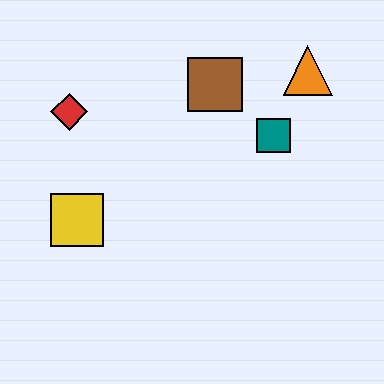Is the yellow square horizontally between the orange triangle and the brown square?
No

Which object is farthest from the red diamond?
The orange triangle is farthest from the red diamond.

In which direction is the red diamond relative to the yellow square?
The red diamond is above the yellow square.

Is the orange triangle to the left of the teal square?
No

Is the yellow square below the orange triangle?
Yes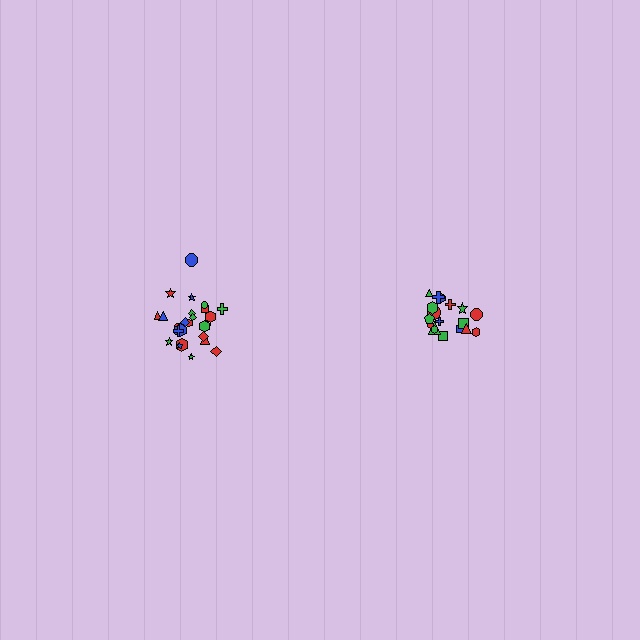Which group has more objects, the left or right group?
The left group.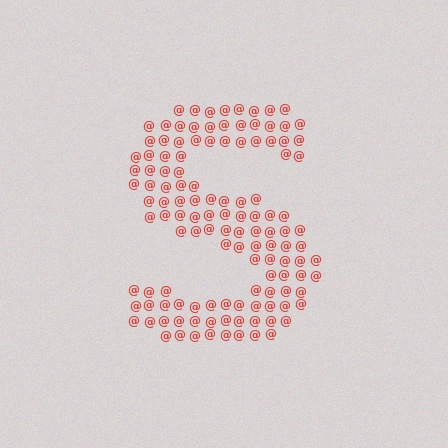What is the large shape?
The large shape is the letter S.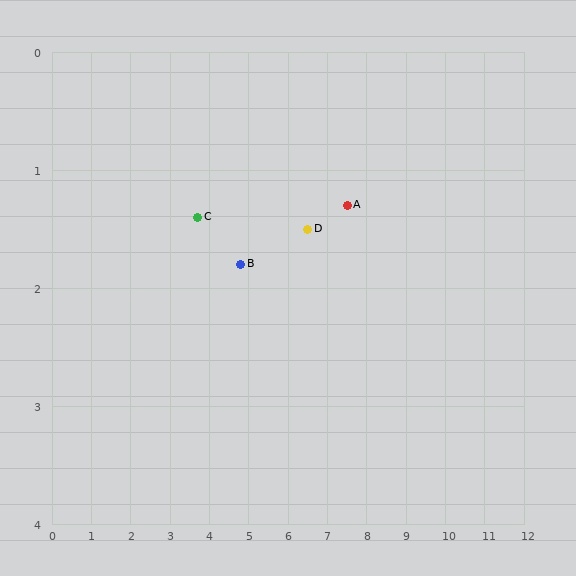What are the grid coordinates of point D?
Point D is at approximately (6.5, 1.5).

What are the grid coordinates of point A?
Point A is at approximately (7.5, 1.3).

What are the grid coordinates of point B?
Point B is at approximately (4.8, 1.8).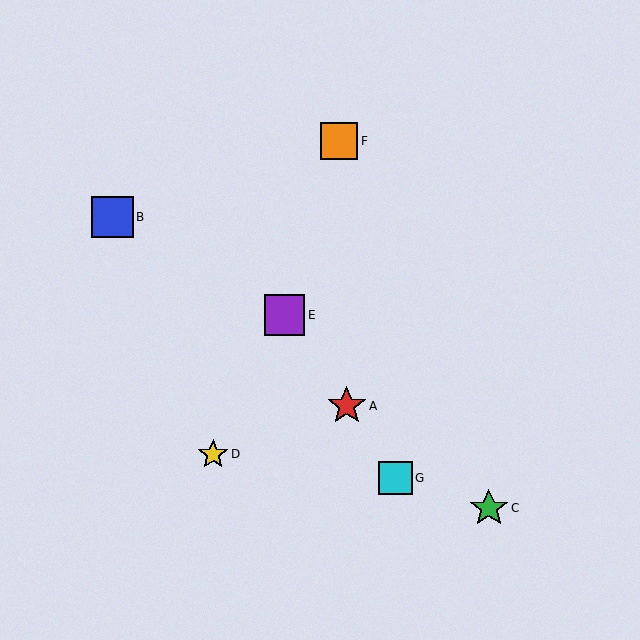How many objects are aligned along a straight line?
3 objects (A, E, G) are aligned along a straight line.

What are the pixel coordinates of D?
Object D is at (213, 454).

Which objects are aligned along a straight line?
Objects A, E, G are aligned along a straight line.